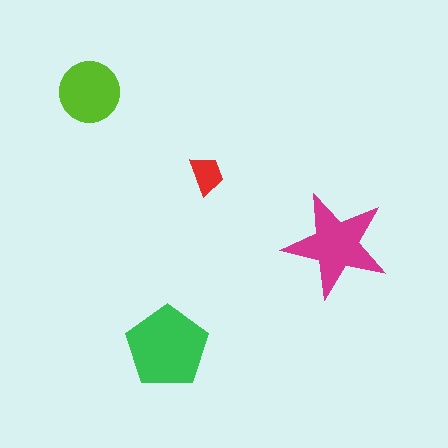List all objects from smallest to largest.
The red trapezoid, the lime circle, the magenta star, the green pentagon.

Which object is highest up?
The lime circle is topmost.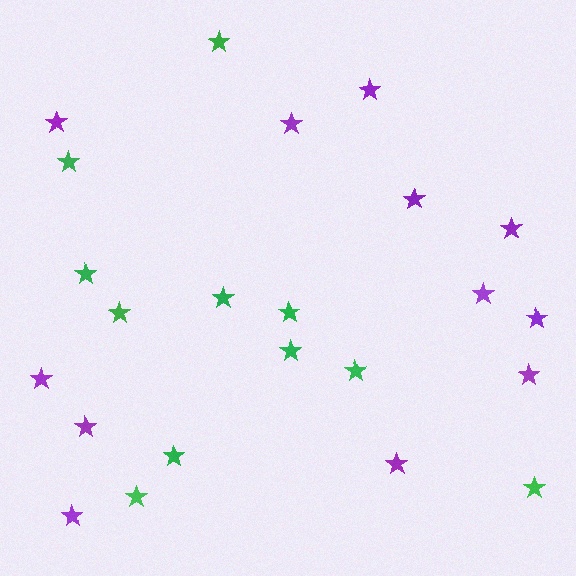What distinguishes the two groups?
There are 2 groups: one group of green stars (11) and one group of purple stars (12).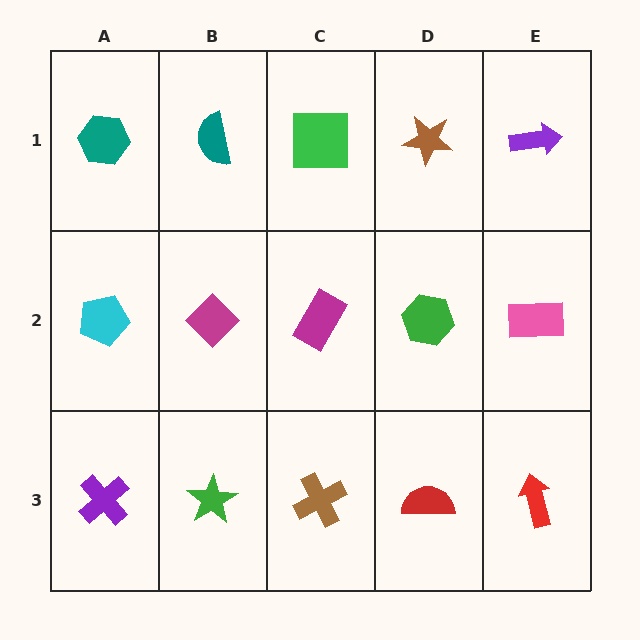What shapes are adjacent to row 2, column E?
A purple arrow (row 1, column E), a red arrow (row 3, column E), a green hexagon (row 2, column D).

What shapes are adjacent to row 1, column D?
A green hexagon (row 2, column D), a green square (row 1, column C), a purple arrow (row 1, column E).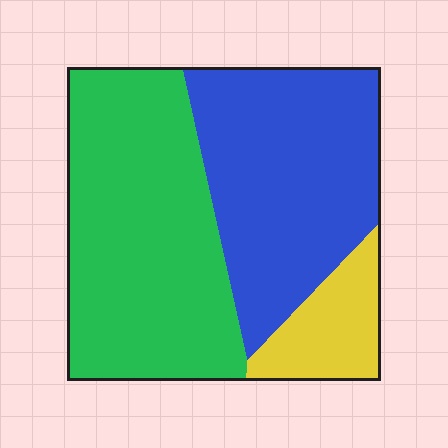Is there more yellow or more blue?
Blue.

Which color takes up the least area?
Yellow, at roughly 10%.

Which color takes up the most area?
Green, at roughly 50%.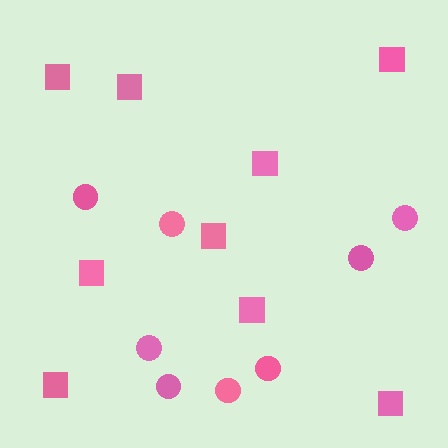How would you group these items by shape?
There are 2 groups: one group of circles (8) and one group of squares (9).